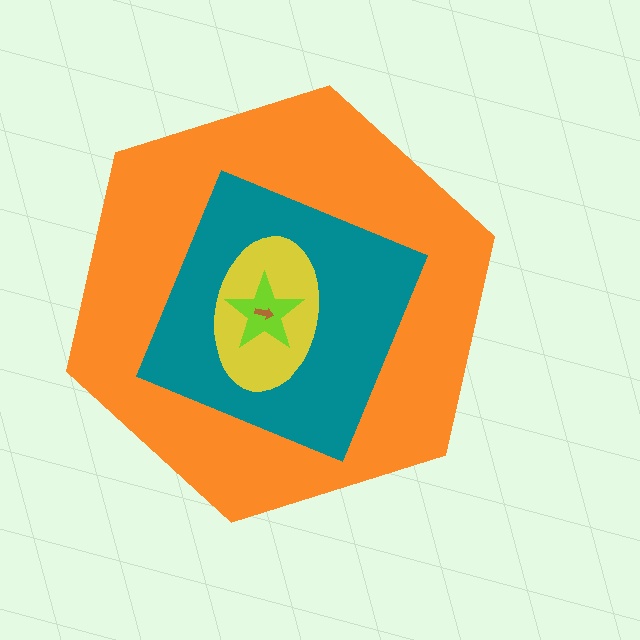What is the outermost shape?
The orange hexagon.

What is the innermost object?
The brown arrow.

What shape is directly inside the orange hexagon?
The teal diamond.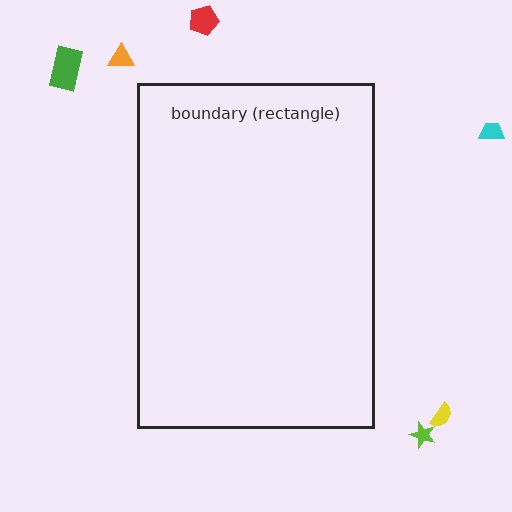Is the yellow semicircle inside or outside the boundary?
Outside.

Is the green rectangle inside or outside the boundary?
Outside.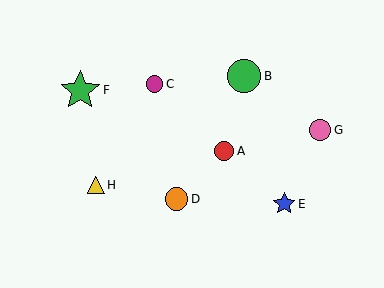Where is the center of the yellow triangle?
The center of the yellow triangle is at (96, 185).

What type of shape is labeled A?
Shape A is a red circle.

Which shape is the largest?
The green star (labeled F) is the largest.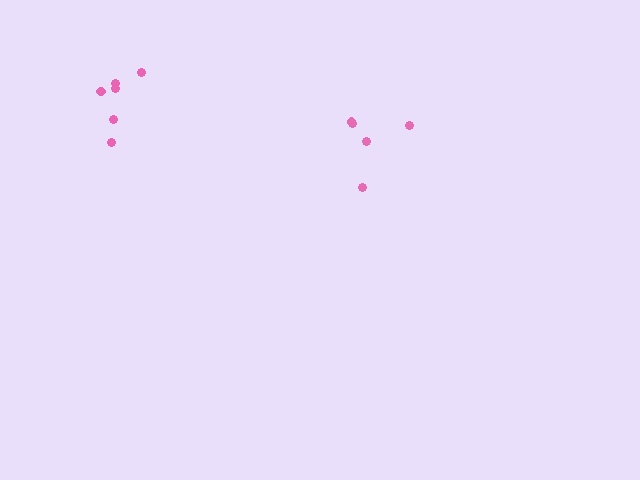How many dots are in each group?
Group 1: 5 dots, Group 2: 6 dots (11 total).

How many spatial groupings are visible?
There are 2 spatial groupings.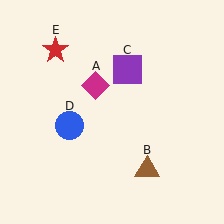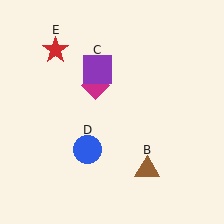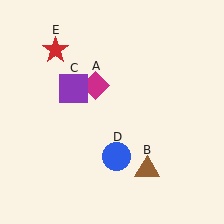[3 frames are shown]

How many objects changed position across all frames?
2 objects changed position: purple square (object C), blue circle (object D).